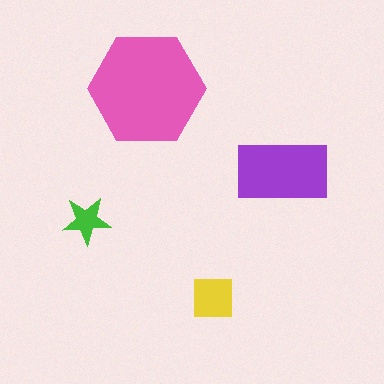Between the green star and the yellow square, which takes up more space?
The yellow square.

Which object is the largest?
The pink hexagon.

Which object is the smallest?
The green star.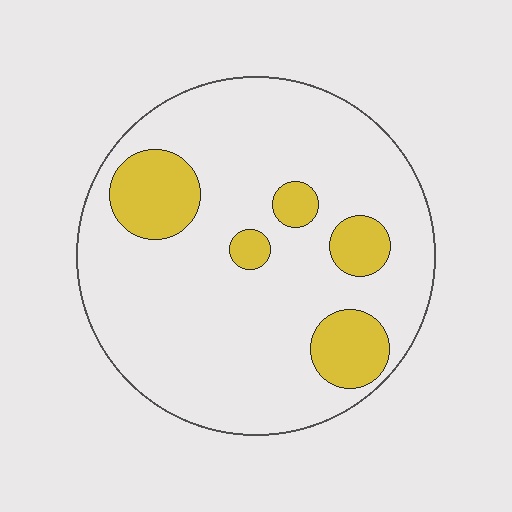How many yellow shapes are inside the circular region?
5.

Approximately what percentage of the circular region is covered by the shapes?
Approximately 15%.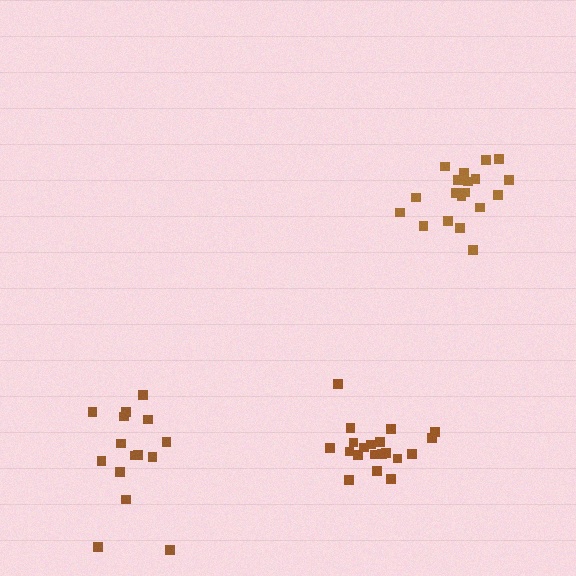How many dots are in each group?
Group 1: 19 dots, Group 2: 20 dots, Group 3: 15 dots (54 total).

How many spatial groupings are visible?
There are 3 spatial groupings.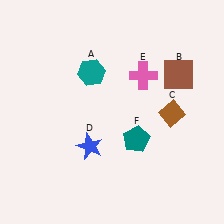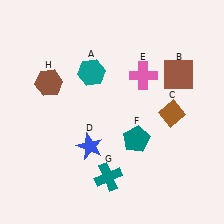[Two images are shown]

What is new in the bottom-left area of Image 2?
A teal cross (G) was added in the bottom-left area of Image 2.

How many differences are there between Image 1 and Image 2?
There are 2 differences between the two images.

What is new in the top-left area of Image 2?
A brown hexagon (H) was added in the top-left area of Image 2.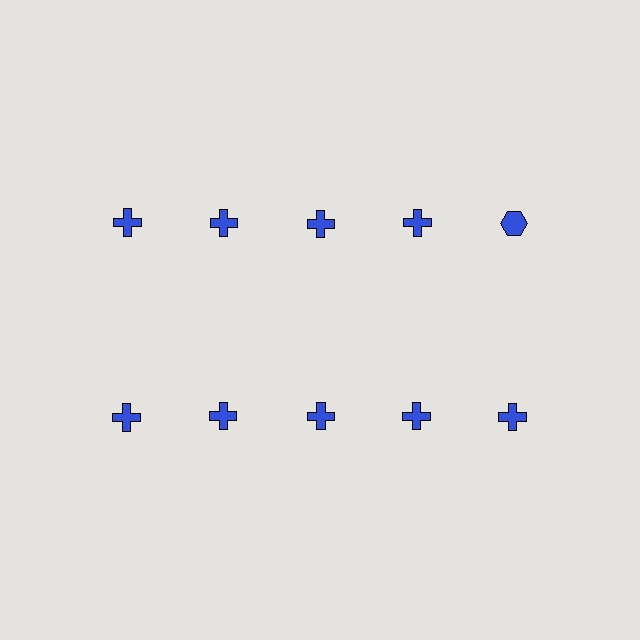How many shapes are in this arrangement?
There are 10 shapes arranged in a grid pattern.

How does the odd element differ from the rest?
It has a different shape: hexagon instead of cross.